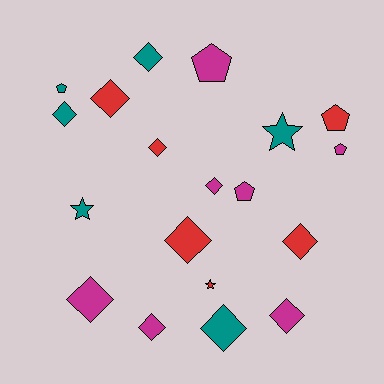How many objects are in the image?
There are 19 objects.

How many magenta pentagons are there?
There are 3 magenta pentagons.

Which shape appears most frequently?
Diamond, with 11 objects.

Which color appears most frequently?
Magenta, with 7 objects.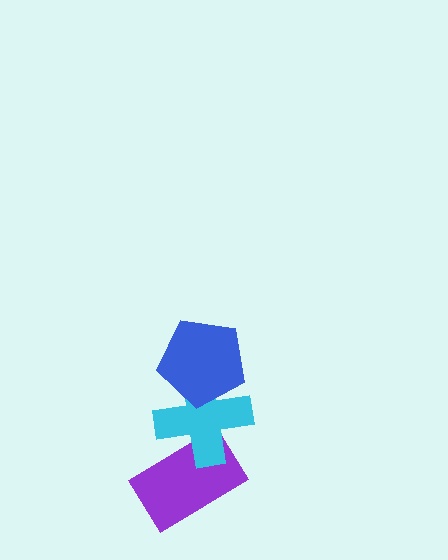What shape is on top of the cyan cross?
The blue pentagon is on top of the cyan cross.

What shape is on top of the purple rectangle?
The cyan cross is on top of the purple rectangle.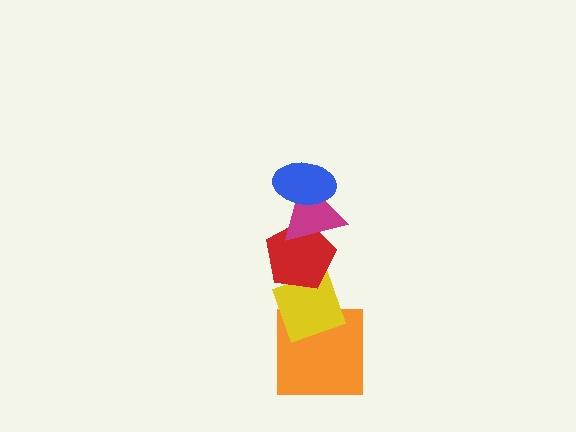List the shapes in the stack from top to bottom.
From top to bottom: the blue ellipse, the magenta triangle, the red pentagon, the yellow diamond, the orange square.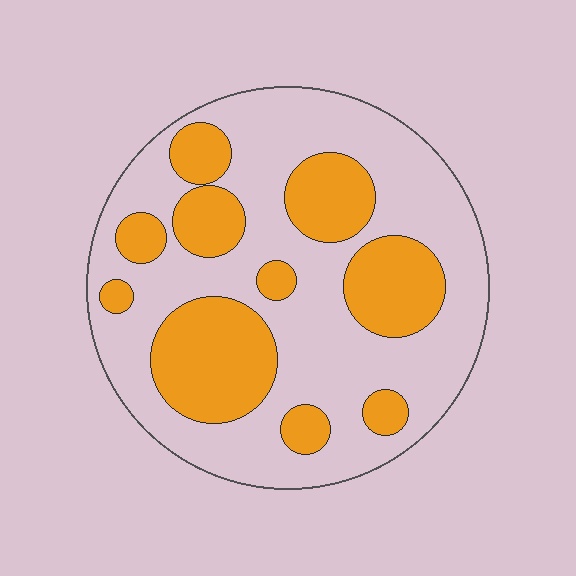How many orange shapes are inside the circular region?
10.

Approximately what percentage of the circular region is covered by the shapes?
Approximately 35%.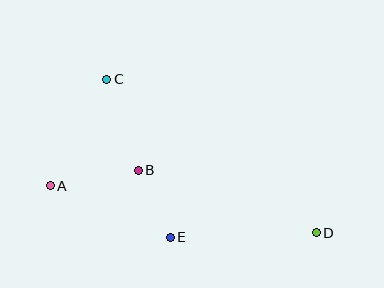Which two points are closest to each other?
Points B and E are closest to each other.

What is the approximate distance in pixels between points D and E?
The distance between D and E is approximately 146 pixels.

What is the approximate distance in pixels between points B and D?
The distance between B and D is approximately 189 pixels.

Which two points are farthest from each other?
Points A and D are farthest from each other.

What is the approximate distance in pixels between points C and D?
The distance between C and D is approximately 260 pixels.